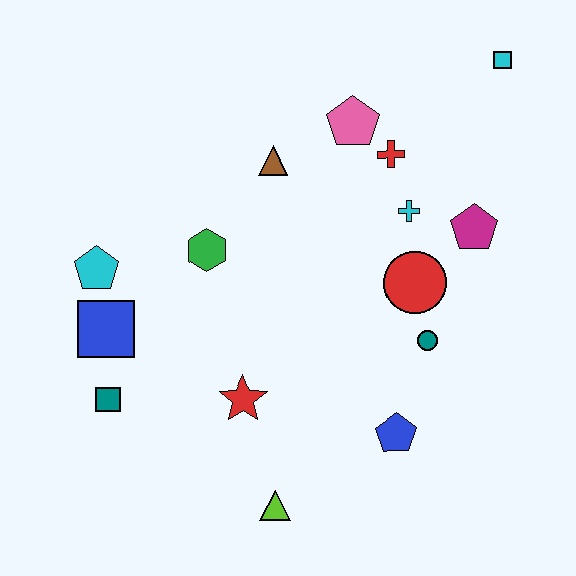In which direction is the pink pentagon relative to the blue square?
The pink pentagon is to the right of the blue square.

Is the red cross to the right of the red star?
Yes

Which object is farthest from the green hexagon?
The cyan square is farthest from the green hexagon.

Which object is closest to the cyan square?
The red cross is closest to the cyan square.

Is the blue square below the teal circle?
No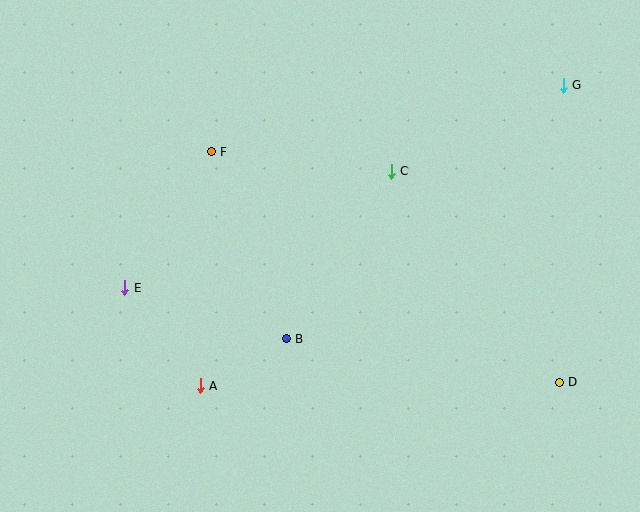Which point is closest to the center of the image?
Point B at (286, 339) is closest to the center.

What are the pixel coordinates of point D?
Point D is at (559, 382).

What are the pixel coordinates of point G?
Point G is at (563, 85).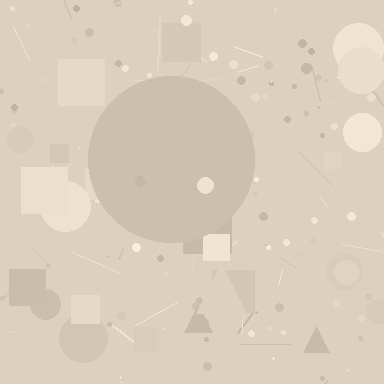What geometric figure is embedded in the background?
A circle is embedded in the background.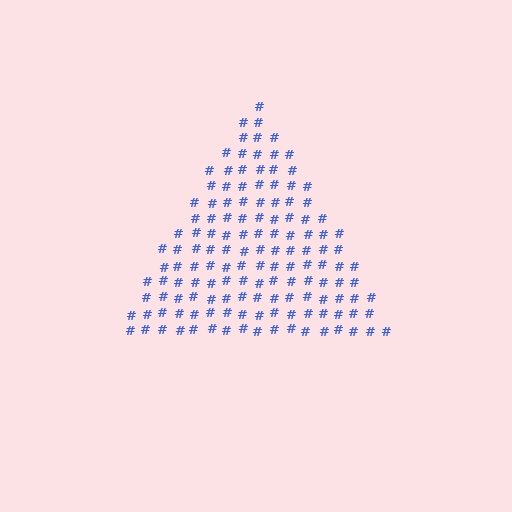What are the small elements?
The small elements are hash symbols.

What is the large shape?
The large shape is a triangle.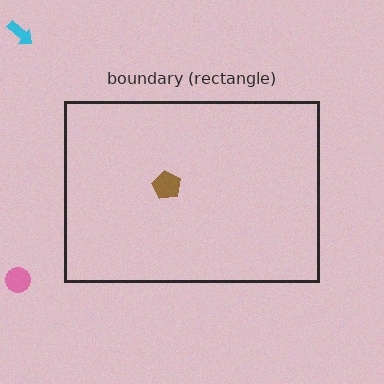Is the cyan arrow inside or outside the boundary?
Outside.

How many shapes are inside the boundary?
1 inside, 2 outside.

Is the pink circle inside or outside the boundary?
Outside.